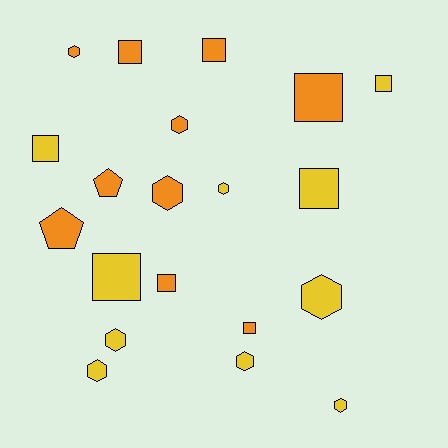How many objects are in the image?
There are 20 objects.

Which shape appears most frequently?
Hexagon, with 9 objects.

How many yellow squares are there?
There are 4 yellow squares.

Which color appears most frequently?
Orange, with 10 objects.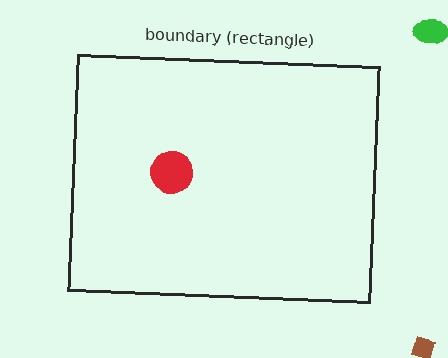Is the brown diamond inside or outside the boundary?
Outside.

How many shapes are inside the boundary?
1 inside, 2 outside.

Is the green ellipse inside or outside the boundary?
Outside.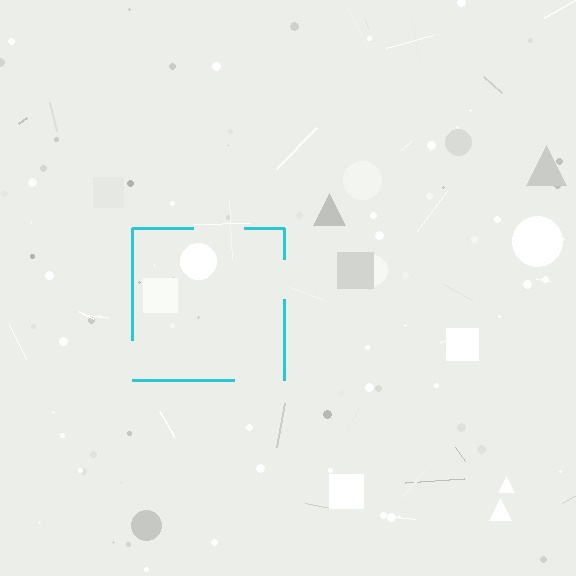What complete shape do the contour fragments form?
The contour fragments form a square.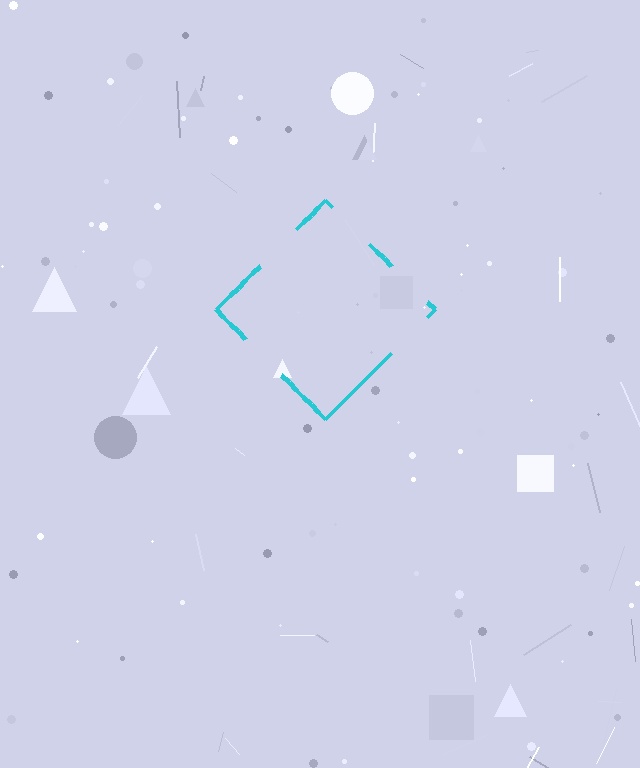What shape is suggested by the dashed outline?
The dashed outline suggests a diamond.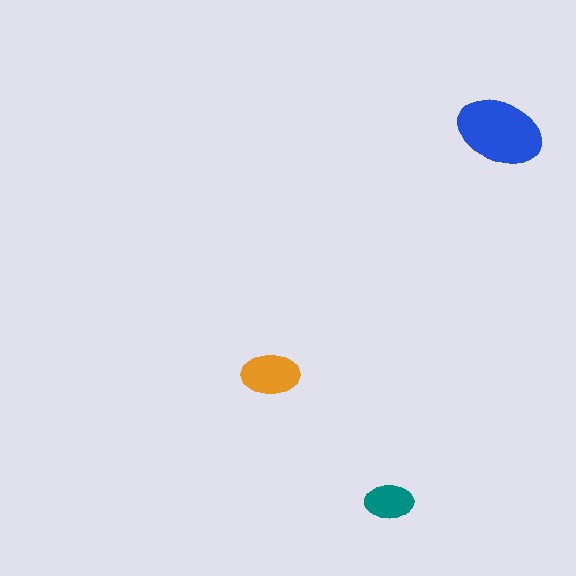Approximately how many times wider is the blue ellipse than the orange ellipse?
About 1.5 times wider.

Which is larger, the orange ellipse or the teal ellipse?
The orange one.